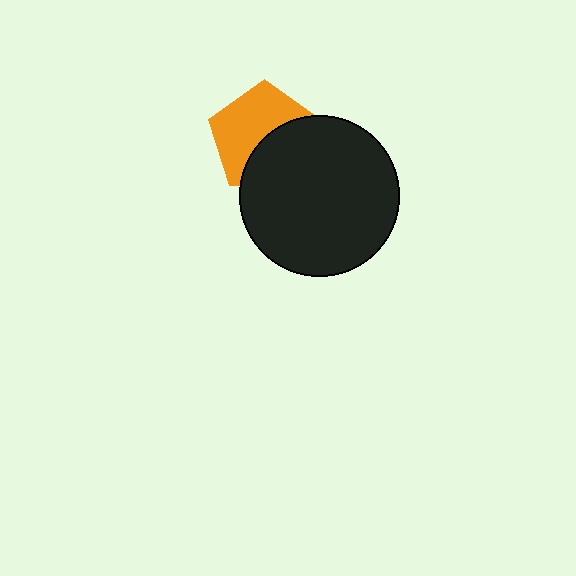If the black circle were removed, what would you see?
You would see the complete orange pentagon.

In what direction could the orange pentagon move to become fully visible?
The orange pentagon could move toward the upper-left. That would shift it out from behind the black circle entirely.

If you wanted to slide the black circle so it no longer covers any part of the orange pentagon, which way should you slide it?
Slide it toward the lower-right — that is the most direct way to separate the two shapes.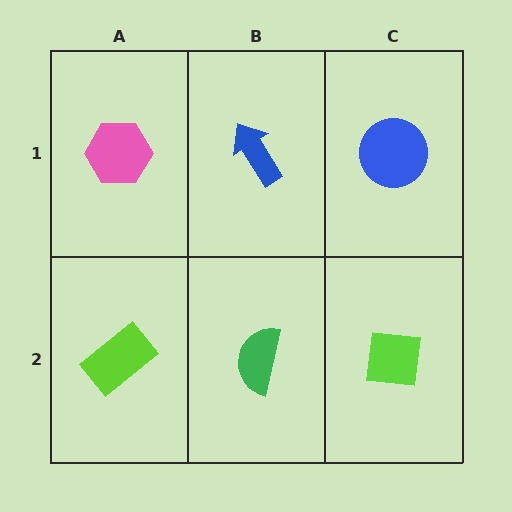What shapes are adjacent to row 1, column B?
A green semicircle (row 2, column B), a pink hexagon (row 1, column A), a blue circle (row 1, column C).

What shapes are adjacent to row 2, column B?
A blue arrow (row 1, column B), a lime rectangle (row 2, column A), a lime square (row 2, column C).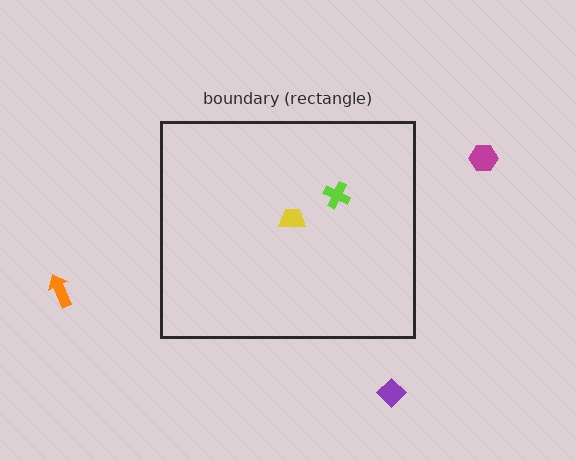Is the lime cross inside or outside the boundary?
Inside.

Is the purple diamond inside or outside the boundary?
Outside.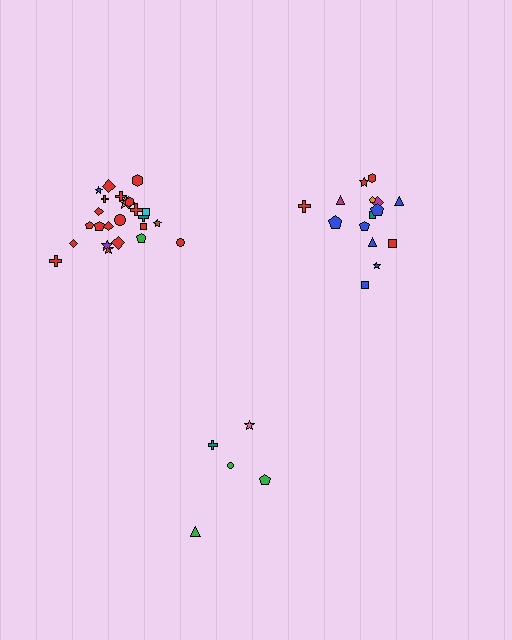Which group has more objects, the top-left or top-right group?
The top-left group.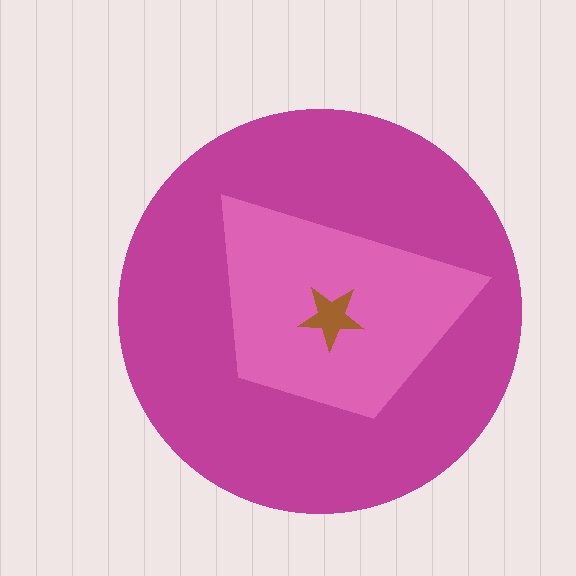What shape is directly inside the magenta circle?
The pink trapezoid.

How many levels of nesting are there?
3.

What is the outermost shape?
The magenta circle.